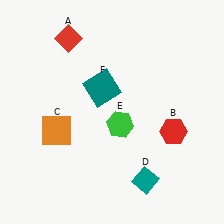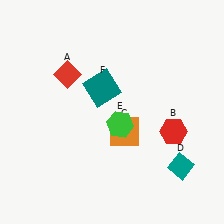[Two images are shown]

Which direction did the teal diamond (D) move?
The teal diamond (D) moved right.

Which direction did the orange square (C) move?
The orange square (C) moved right.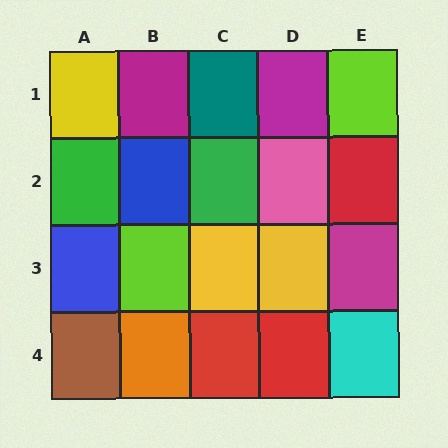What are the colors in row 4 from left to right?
Brown, orange, red, red, cyan.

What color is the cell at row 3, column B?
Lime.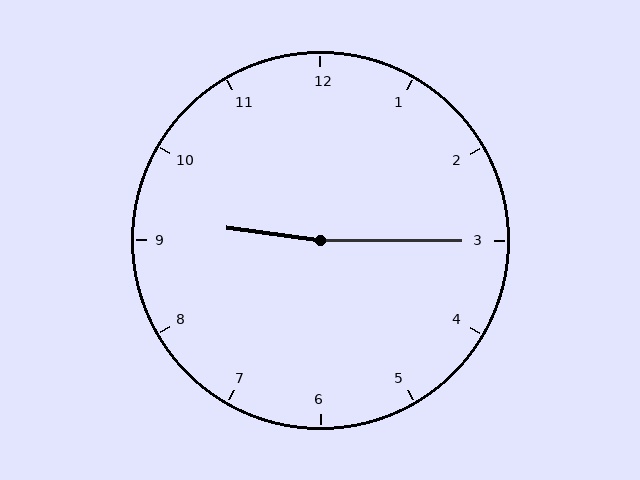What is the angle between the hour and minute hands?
Approximately 172 degrees.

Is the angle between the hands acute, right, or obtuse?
It is obtuse.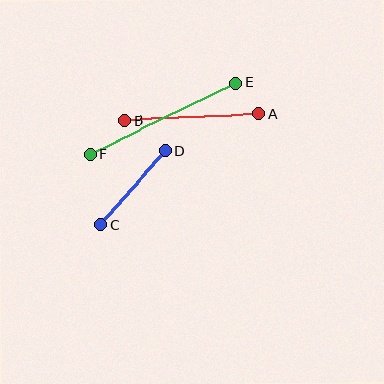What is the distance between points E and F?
The distance is approximately 162 pixels.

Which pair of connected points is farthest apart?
Points E and F are farthest apart.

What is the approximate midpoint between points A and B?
The midpoint is at approximately (192, 117) pixels.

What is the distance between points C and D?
The distance is approximately 97 pixels.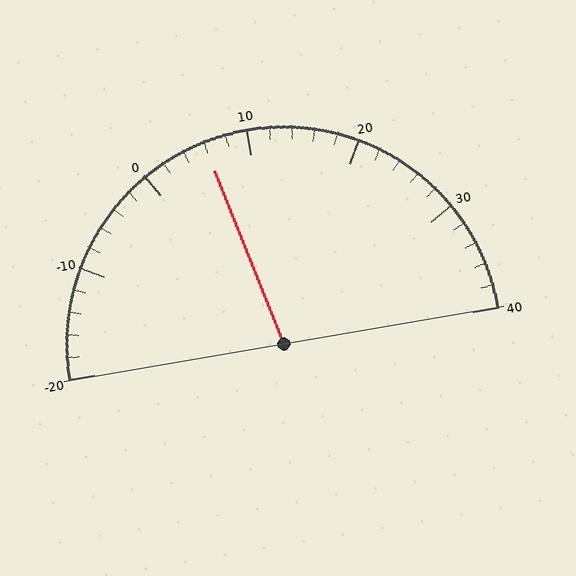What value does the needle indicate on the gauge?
The needle indicates approximately 6.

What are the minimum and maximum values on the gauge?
The gauge ranges from -20 to 40.